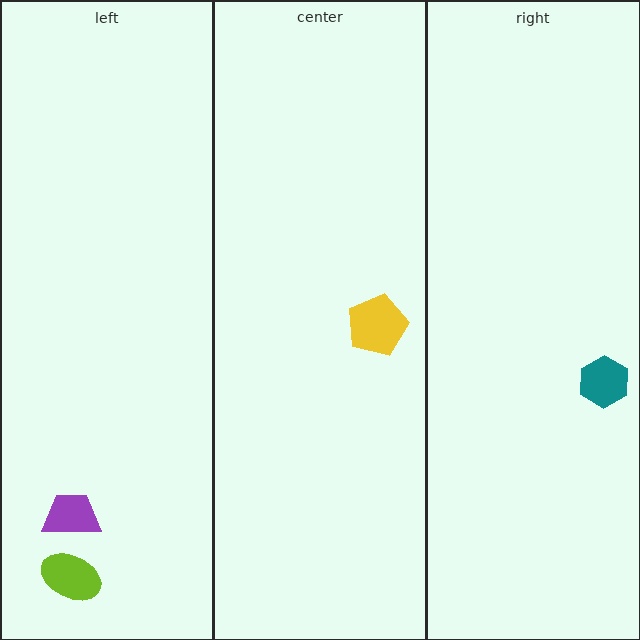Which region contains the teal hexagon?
The right region.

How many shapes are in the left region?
2.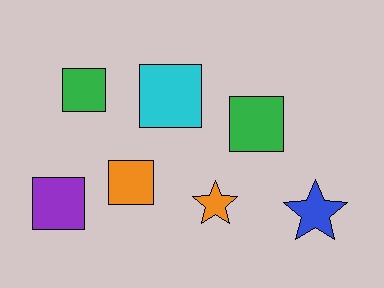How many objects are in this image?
There are 7 objects.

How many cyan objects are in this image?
There is 1 cyan object.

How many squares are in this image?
There are 5 squares.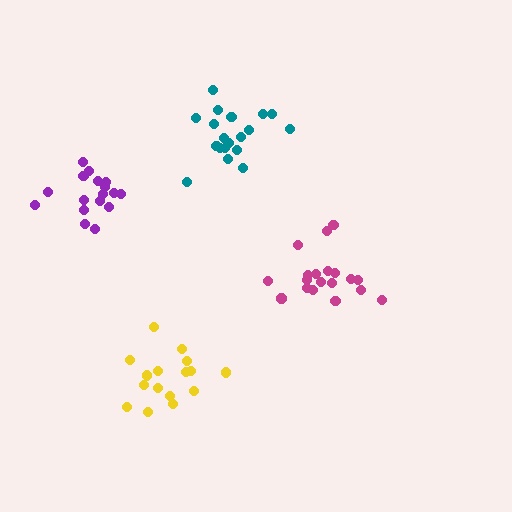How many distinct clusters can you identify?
There are 4 distinct clusters.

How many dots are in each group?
Group 1: 19 dots, Group 2: 19 dots, Group 3: 16 dots, Group 4: 17 dots (71 total).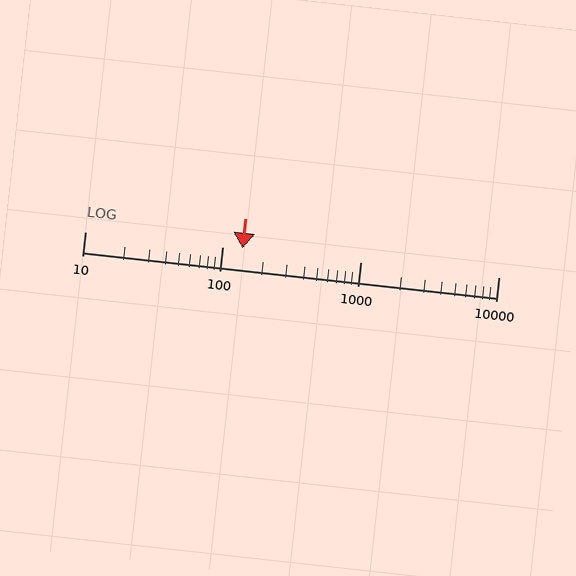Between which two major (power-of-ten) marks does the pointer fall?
The pointer is between 100 and 1000.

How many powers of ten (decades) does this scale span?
The scale spans 3 decades, from 10 to 10000.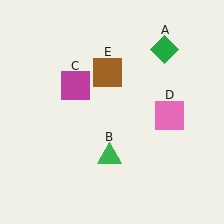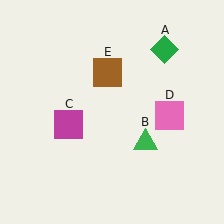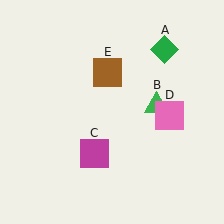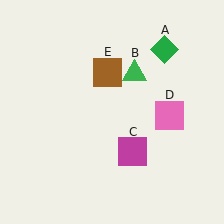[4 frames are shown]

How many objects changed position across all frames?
2 objects changed position: green triangle (object B), magenta square (object C).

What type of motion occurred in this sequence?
The green triangle (object B), magenta square (object C) rotated counterclockwise around the center of the scene.